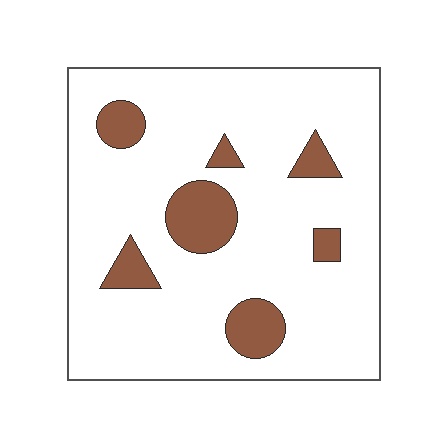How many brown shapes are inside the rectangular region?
7.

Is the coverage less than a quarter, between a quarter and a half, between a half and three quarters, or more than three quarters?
Less than a quarter.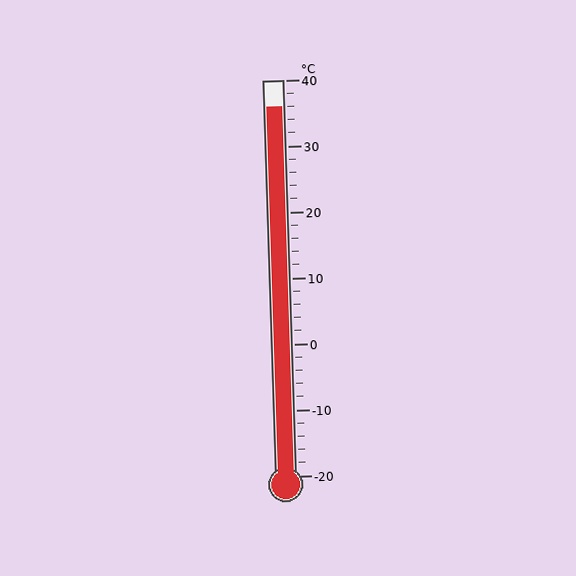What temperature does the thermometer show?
The thermometer shows approximately 36°C.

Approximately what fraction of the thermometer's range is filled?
The thermometer is filled to approximately 95% of its range.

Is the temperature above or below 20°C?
The temperature is above 20°C.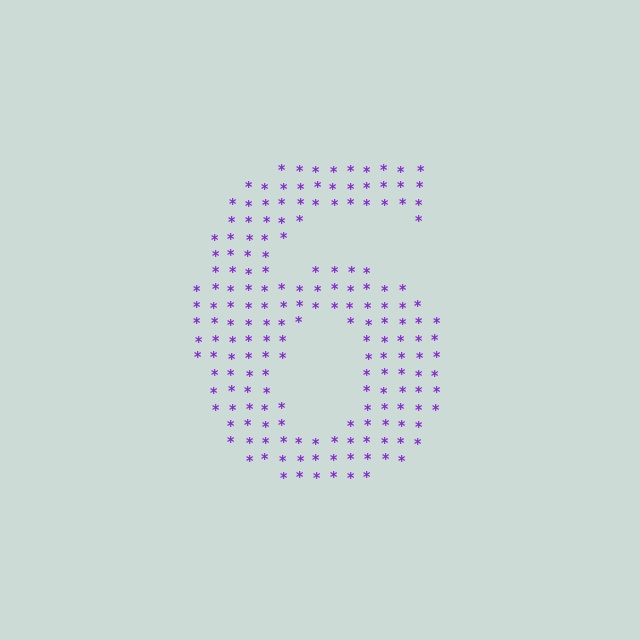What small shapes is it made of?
It is made of small asterisks.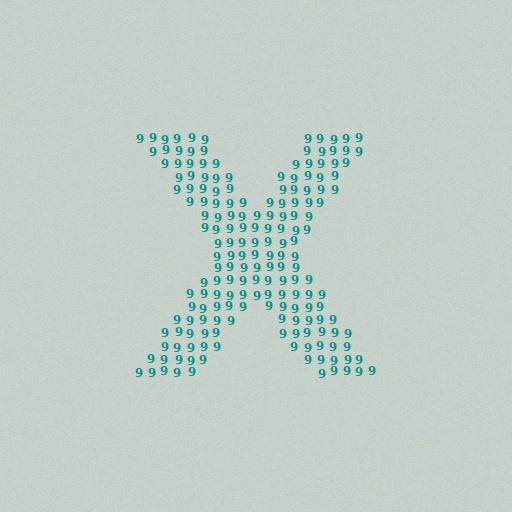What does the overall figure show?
The overall figure shows the letter X.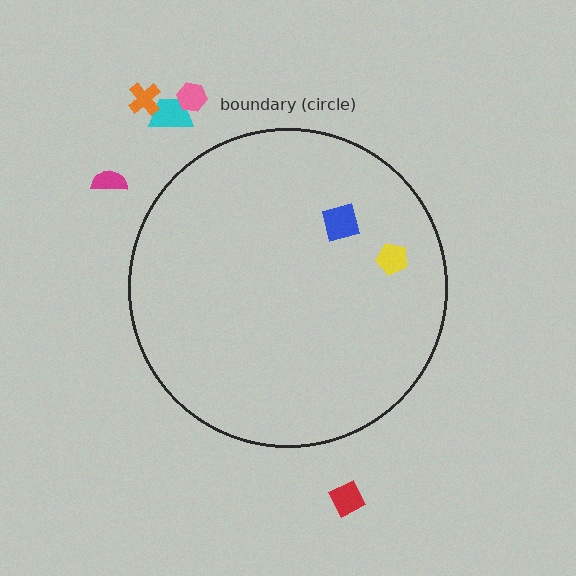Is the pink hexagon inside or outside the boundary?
Outside.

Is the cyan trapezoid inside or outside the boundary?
Outside.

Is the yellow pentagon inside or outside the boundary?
Inside.